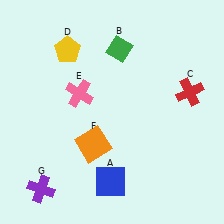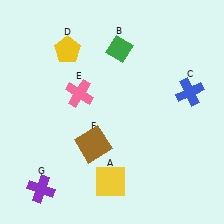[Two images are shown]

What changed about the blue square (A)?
In Image 1, A is blue. In Image 2, it changed to yellow.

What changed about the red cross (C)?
In Image 1, C is red. In Image 2, it changed to blue.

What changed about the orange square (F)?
In Image 1, F is orange. In Image 2, it changed to brown.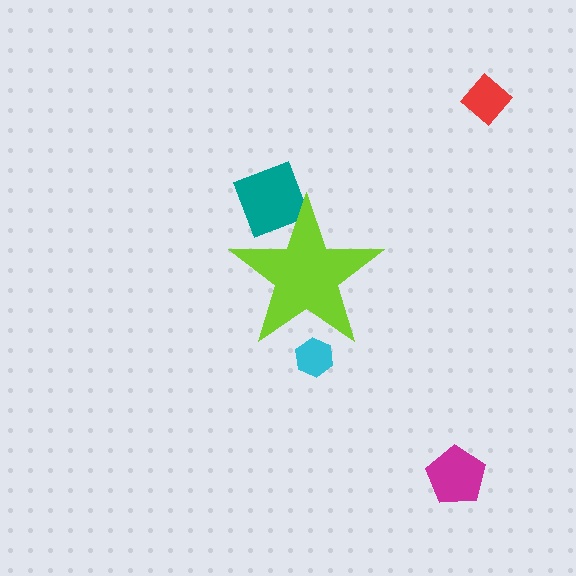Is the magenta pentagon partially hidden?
No, the magenta pentagon is fully visible.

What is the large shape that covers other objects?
A lime star.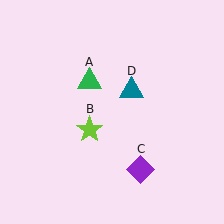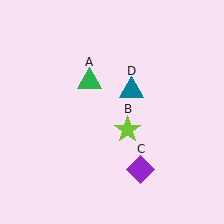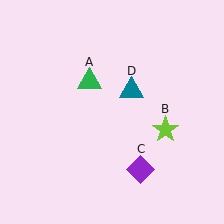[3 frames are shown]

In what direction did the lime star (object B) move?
The lime star (object B) moved right.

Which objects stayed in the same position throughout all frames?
Green triangle (object A) and purple diamond (object C) and teal triangle (object D) remained stationary.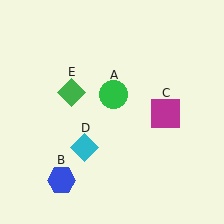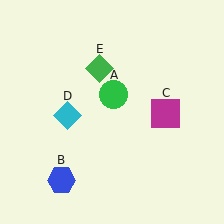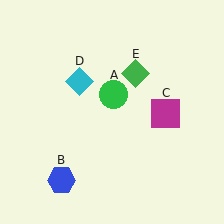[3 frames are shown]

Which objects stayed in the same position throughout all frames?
Green circle (object A) and blue hexagon (object B) and magenta square (object C) remained stationary.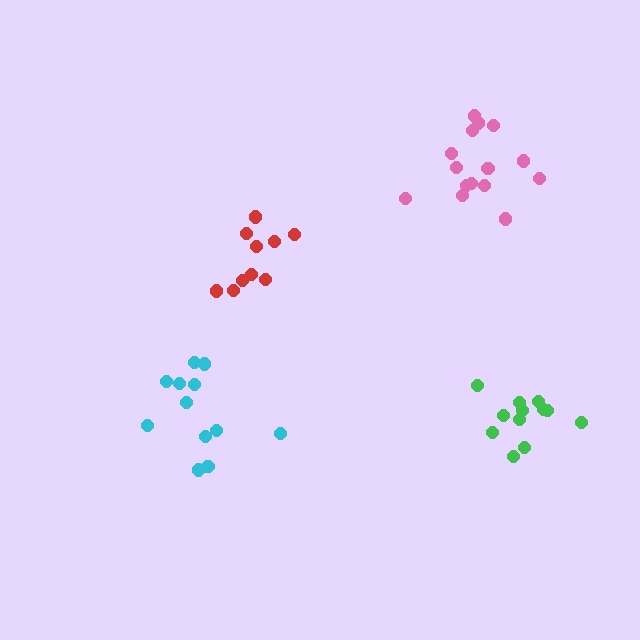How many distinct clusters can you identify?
There are 4 distinct clusters.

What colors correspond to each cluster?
The clusters are colored: pink, red, green, cyan.